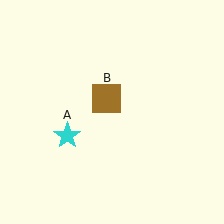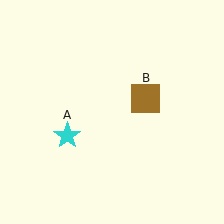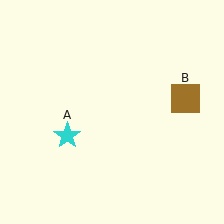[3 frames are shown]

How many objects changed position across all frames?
1 object changed position: brown square (object B).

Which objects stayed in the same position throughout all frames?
Cyan star (object A) remained stationary.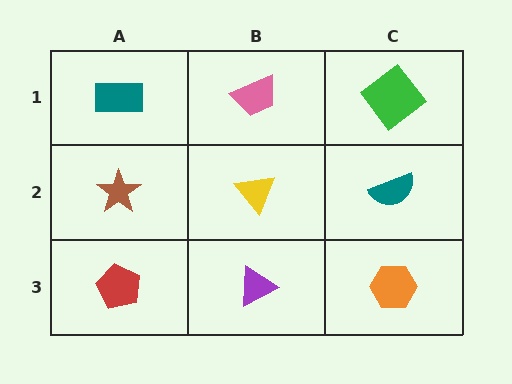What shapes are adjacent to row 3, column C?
A teal semicircle (row 2, column C), a purple triangle (row 3, column B).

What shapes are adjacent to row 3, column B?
A yellow triangle (row 2, column B), a red pentagon (row 3, column A), an orange hexagon (row 3, column C).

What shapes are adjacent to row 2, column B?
A pink trapezoid (row 1, column B), a purple triangle (row 3, column B), a brown star (row 2, column A), a teal semicircle (row 2, column C).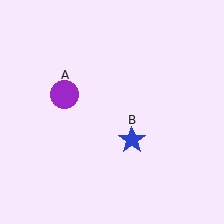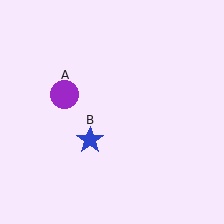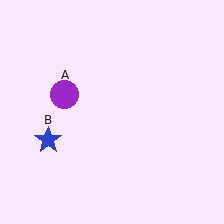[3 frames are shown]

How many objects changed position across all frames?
1 object changed position: blue star (object B).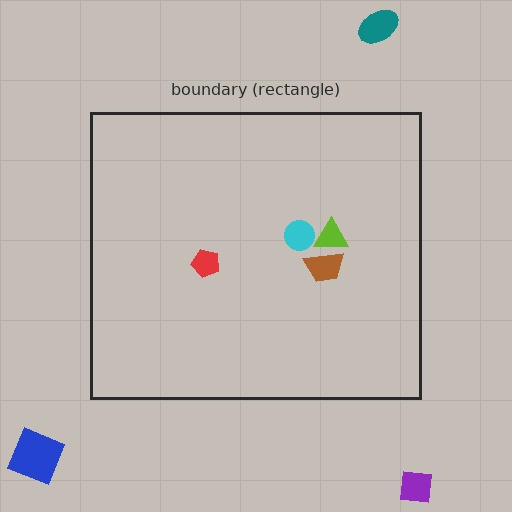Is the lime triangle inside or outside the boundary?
Inside.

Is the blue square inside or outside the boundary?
Outside.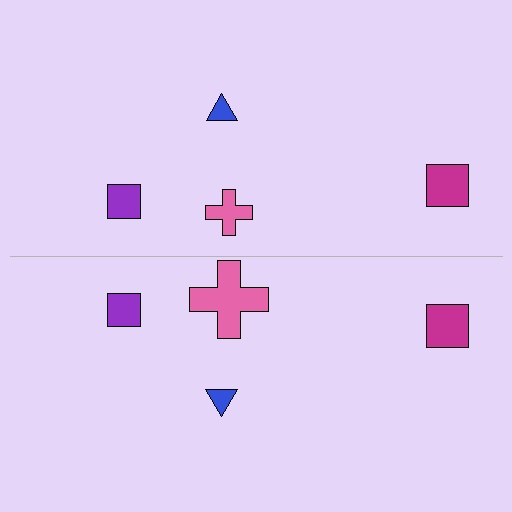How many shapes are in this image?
There are 8 shapes in this image.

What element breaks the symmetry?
The pink cross on the bottom side has a different size than its mirror counterpart.